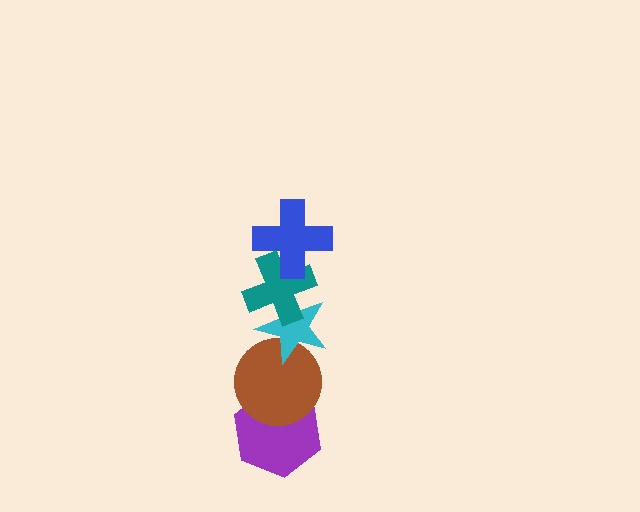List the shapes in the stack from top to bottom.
From top to bottom: the blue cross, the teal cross, the cyan star, the brown circle, the purple hexagon.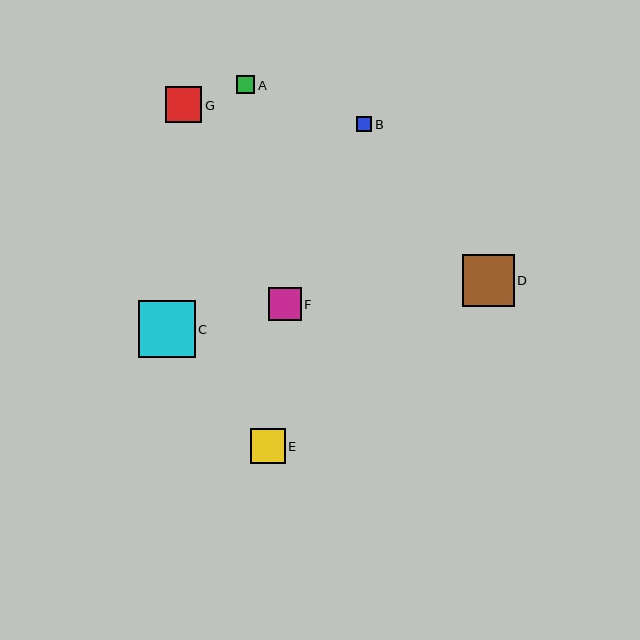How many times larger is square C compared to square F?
Square C is approximately 1.7 times the size of square F.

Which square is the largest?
Square C is the largest with a size of approximately 57 pixels.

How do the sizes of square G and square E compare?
Square G and square E are approximately the same size.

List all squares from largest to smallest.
From largest to smallest: C, D, G, E, F, A, B.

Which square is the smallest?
Square B is the smallest with a size of approximately 15 pixels.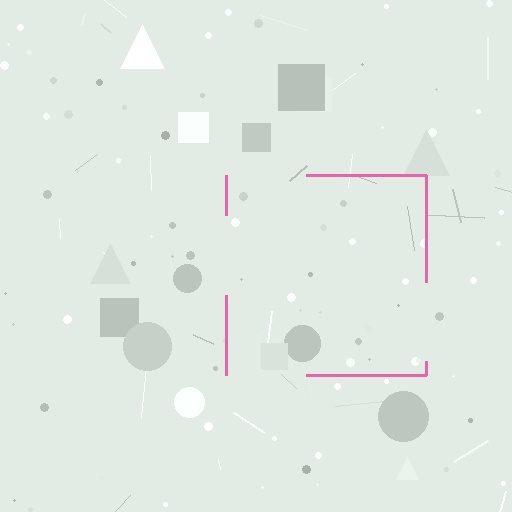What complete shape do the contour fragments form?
The contour fragments form a square.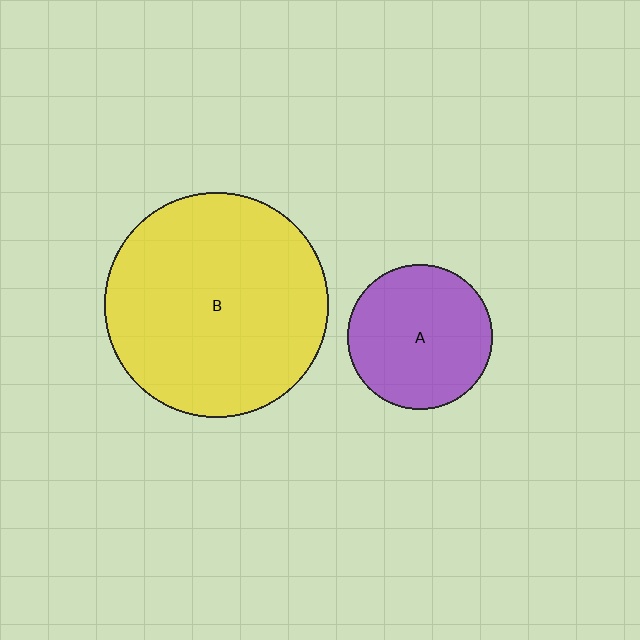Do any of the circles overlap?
No, none of the circles overlap.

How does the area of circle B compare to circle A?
Approximately 2.4 times.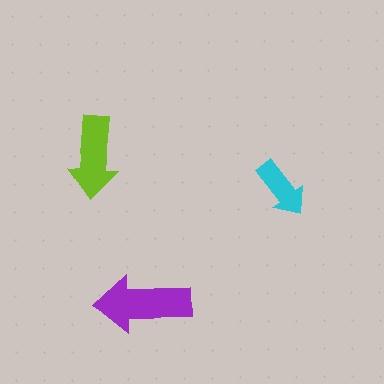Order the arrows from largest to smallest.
the purple one, the lime one, the cyan one.